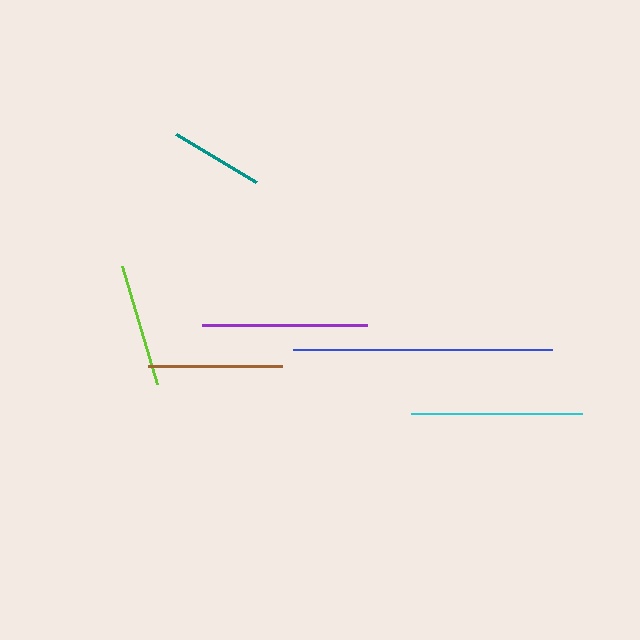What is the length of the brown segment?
The brown segment is approximately 134 pixels long.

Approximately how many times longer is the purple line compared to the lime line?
The purple line is approximately 1.3 times the length of the lime line.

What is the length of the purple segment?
The purple segment is approximately 165 pixels long.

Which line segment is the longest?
The blue line is the longest at approximately 260 pixels.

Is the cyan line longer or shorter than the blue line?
The blue line is longer than the cyan line.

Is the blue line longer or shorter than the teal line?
The blue line is longer than the teal line.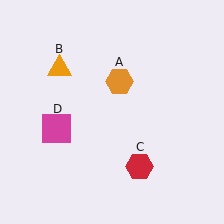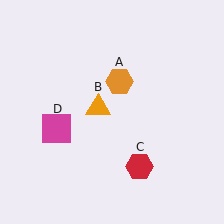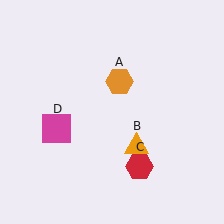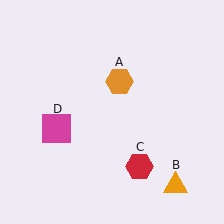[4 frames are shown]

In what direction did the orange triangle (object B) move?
The orange triangle (object B) moved down and to the right.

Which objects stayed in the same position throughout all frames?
Orange hexagon (object A) and red hexagon (object C) and magenta square (object D) remained stationary.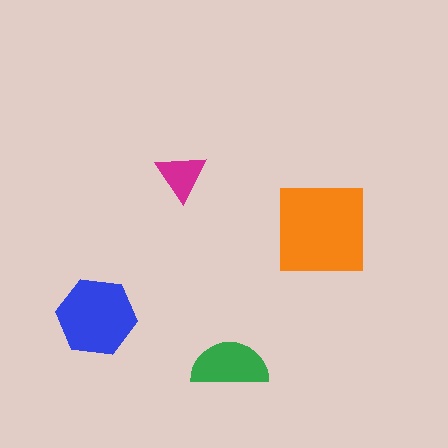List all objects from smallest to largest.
The magenta triangle, the green semicircle, the blue hexagon, the orange square.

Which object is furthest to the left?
The blue hexagon is leftmost.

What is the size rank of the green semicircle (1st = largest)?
3rd.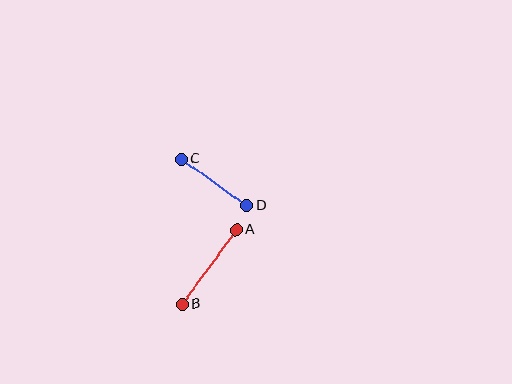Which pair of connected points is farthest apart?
Points A and B are farthest apart.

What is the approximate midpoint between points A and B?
The midpoint is at approximately (209, 267) pixels.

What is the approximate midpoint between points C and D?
The midpoint is at approximately (214, 182) pixels.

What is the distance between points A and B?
The distance is approximately 92 pixels.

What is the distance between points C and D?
The distance is approximately 80 pixels.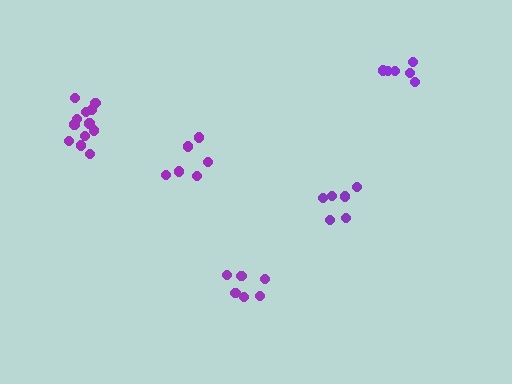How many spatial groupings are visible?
There are 5 spatial groupings.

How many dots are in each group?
Group 1: 6 dots, Group 2: 6 dots, Group 3: 12 dots, Group 4: 6 dots, Group 5: 6 dots (36 total).